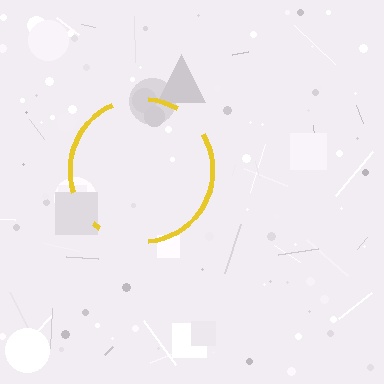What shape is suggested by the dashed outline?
The dashed outline suggests a circle.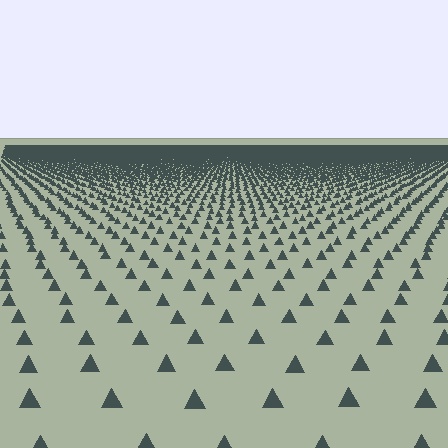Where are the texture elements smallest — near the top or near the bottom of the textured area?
Near the top.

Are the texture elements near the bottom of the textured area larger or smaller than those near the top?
Larger. Near the bottom, elements are closer to the viewer and appear at a bigger on-screen size.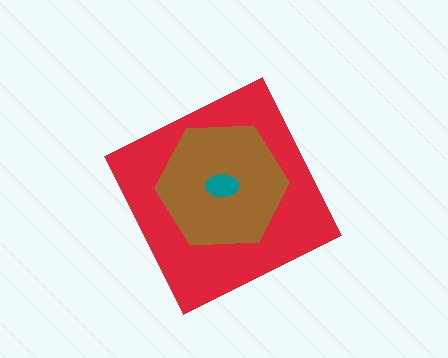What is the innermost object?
The teal ellipse.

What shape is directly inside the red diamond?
The brown hexagon.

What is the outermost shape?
The red diamond.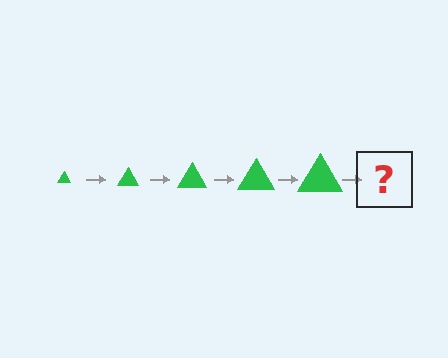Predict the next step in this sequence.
The next step is a green triangle, larger than the previous one.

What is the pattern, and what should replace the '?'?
The pattern is that the triangle gets progressively larger each step. The '?' should be a green triangle, larger than the previous one.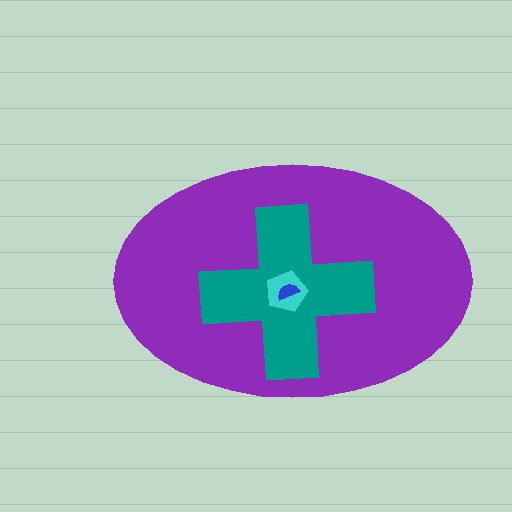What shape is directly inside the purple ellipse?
The teal cross.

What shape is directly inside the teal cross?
The cyan pentagon.